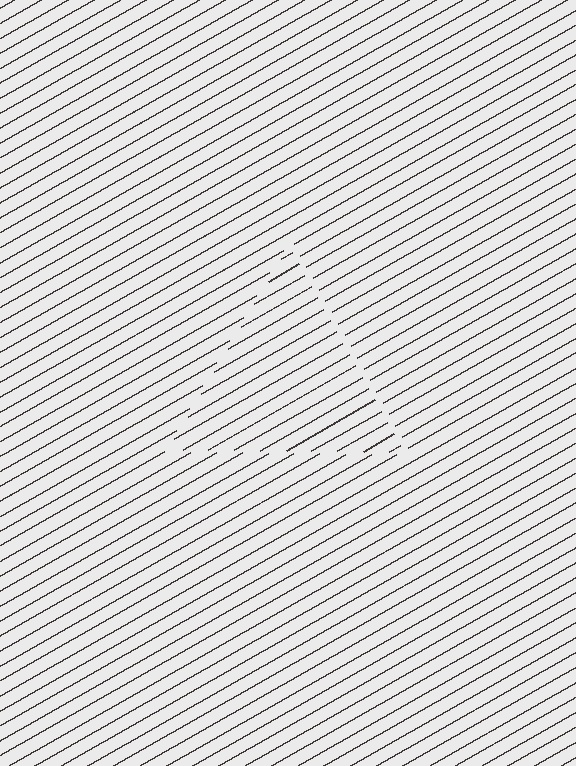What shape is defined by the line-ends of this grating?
An illusory triangle. The interior of the shape contains the same grating, shifted by half a period — the contour is defined by the phase discontinuity where line-ends from the inner and outer gratings abut.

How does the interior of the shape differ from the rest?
The interior of the shape contains the same grating, shifted by half a period — the contour is defined by the phase discontinuity where line-ends from the inner and outer gratings abut.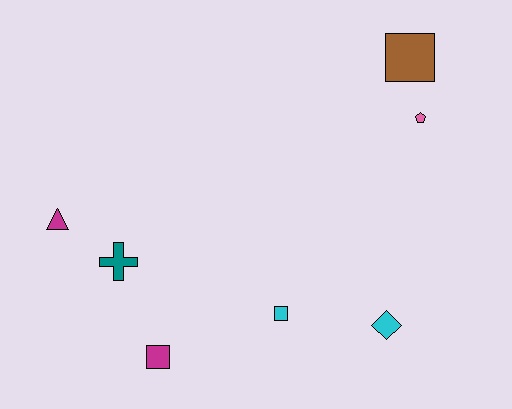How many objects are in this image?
There are 7 objects.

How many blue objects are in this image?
There are no blue objects.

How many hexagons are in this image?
There are no hexagons.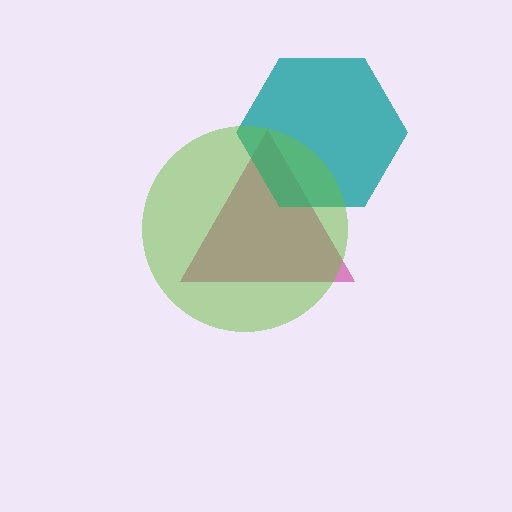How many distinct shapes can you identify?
There are 3 distinct shapes: a magenta triangle, a teal hexagon, a lime circle.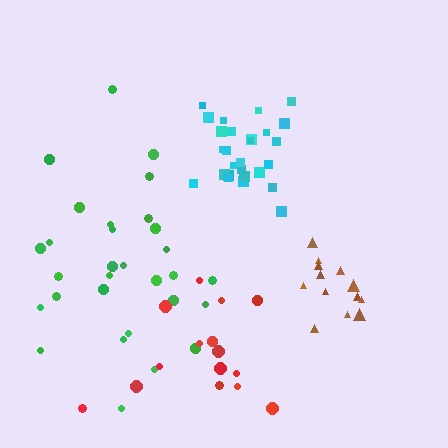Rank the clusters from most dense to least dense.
cyan, brown, red, green.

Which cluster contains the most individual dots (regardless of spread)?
Green (30).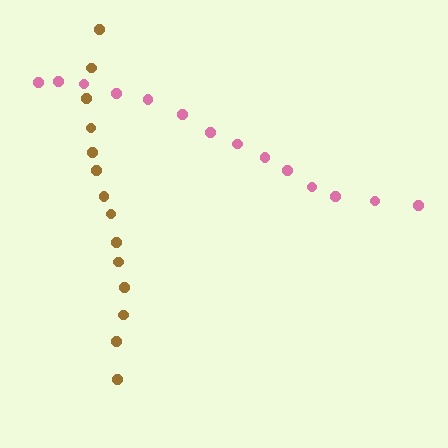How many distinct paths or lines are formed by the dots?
There are 2 distinct paths.